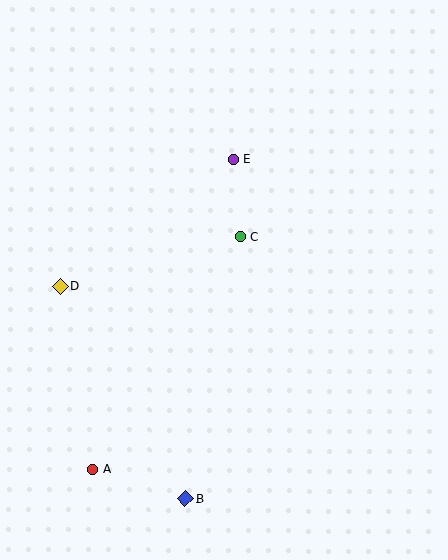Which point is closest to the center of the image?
Point C at (241, 237) is closest to the center.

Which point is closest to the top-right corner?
Point E is closest to the top-right corner.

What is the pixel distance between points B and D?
The distance between B and D is 247 pixels.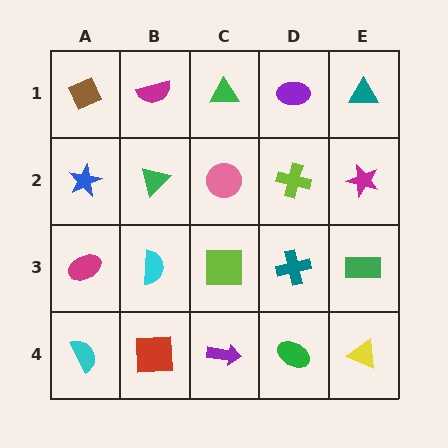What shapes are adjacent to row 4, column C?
A lime square (row 3, column C), a red square (row 4, column B), a green ellipse (row 4, column D).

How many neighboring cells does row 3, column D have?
4.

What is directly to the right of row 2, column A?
A green triangle.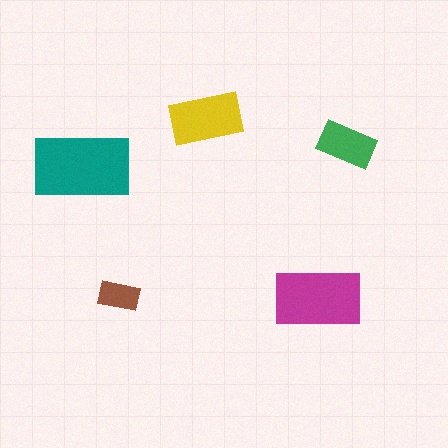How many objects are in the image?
There are 5 objects in the image.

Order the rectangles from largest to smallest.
the teal one, the magenta one, the yellow one, the green one, the brown one.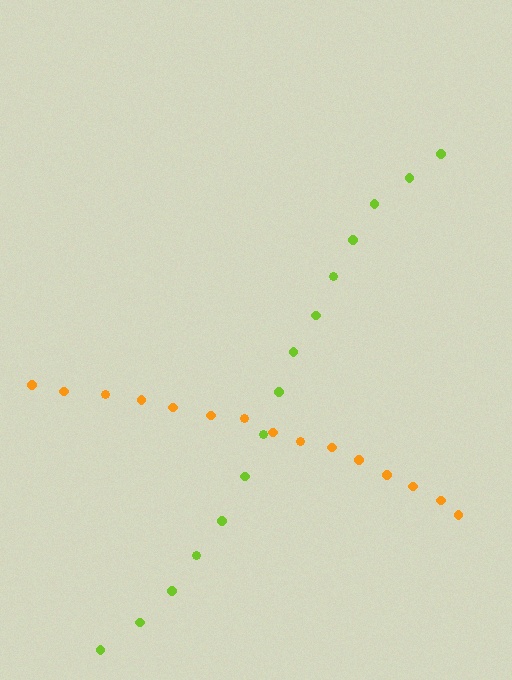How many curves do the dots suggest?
There are 2 distinct paths.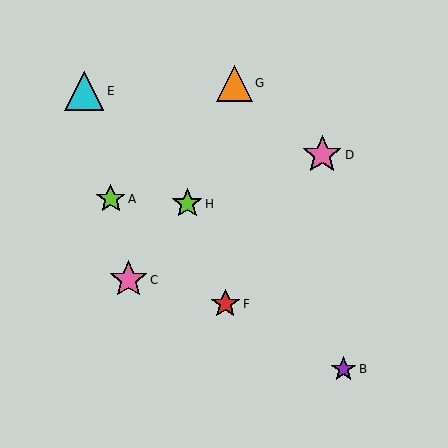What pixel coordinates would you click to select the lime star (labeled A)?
Click at (111, 199) to select the lime star A.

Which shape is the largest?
The cyan triangle (labeled E) is the largest.